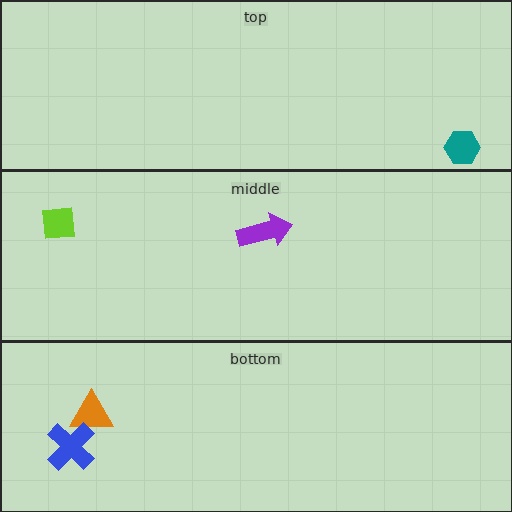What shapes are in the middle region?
The lime square, the purple arrow.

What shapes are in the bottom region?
The orange triangle, the blue cross.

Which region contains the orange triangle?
The bottom region.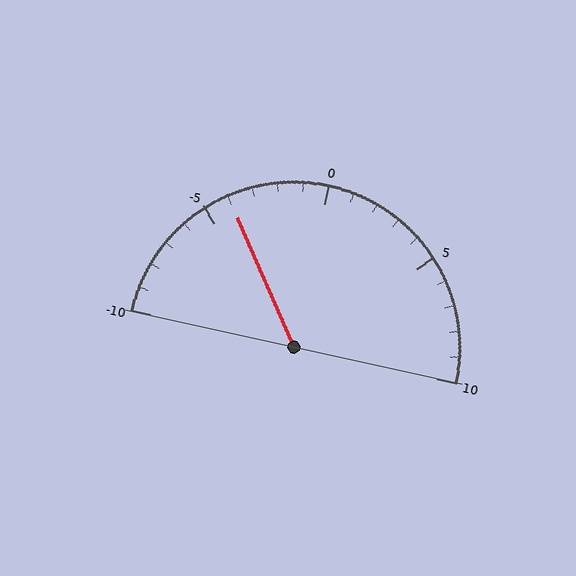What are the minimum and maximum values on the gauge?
The gauge ranges from -10 to 10.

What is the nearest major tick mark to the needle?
The nearest major tick mark is -5.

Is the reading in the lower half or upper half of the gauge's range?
The reading is in the lower half of the range (-10 to 10).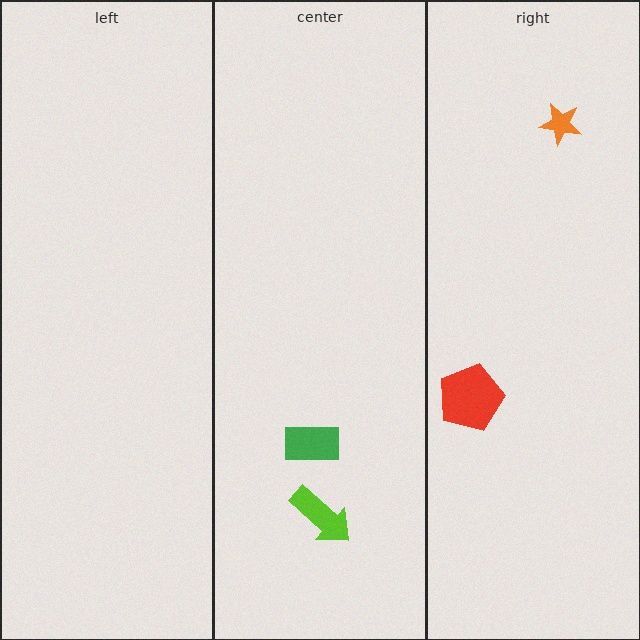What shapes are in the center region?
The green rectangle, the lime arrow.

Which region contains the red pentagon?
The right region.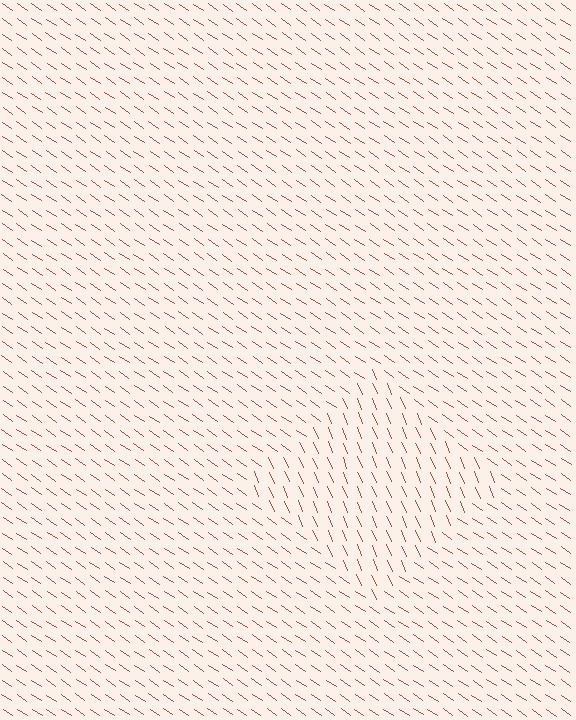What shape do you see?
I see a diamond.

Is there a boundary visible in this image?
Yes, there is a texture boundary formed by a change in line orientation.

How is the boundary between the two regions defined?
The boundary is defined purely by a change in line orientation (approximately 33 degrees difference). All lines are the same color and thickness.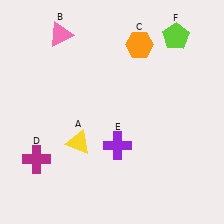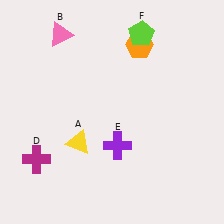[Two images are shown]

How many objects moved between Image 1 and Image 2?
1 object moved between the two images.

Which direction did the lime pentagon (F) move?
The lime pentagon (F) moved left.